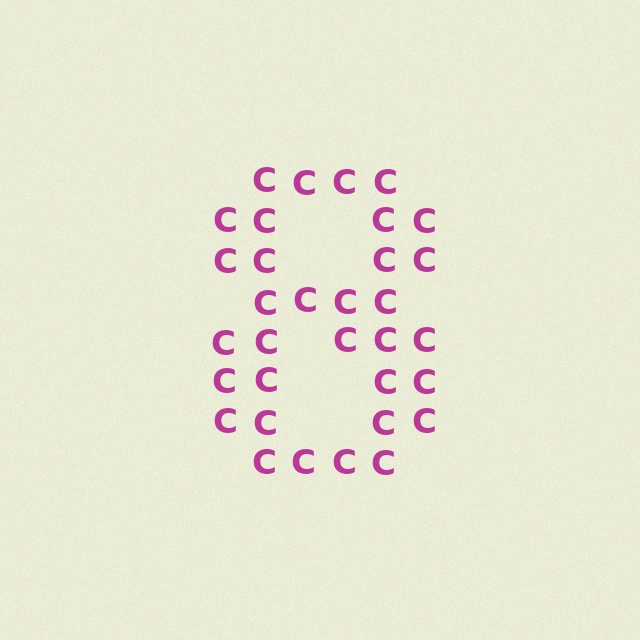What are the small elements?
The small elements are letter C's.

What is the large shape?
The large shape is the digit 8.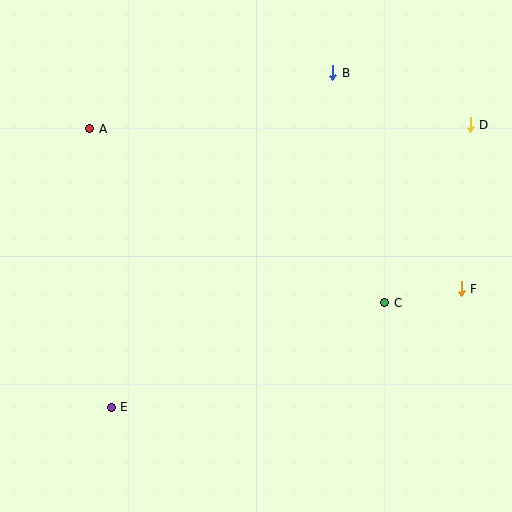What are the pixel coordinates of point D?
Point D is at (470, 125).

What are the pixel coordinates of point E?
Point E is at (111, 407).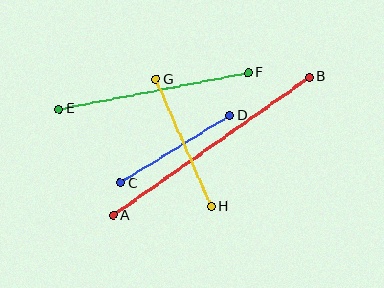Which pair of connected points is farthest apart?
Points A and B are farthest apart.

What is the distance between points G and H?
The distance is approximately 139 pixels.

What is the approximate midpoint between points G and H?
The midpoint is at approximately (184, 143) pixels.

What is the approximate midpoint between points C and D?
The midpoint is at approximately (175, 149) pixels.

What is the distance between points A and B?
The distance is approximately 240 pixels.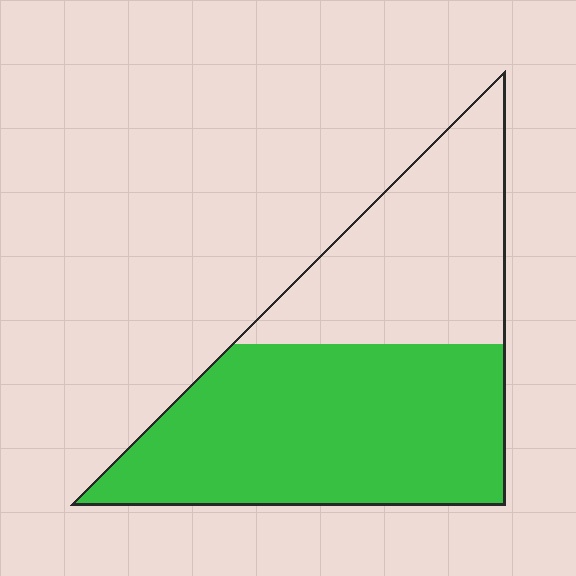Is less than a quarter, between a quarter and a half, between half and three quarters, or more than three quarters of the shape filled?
Between half and three quarters.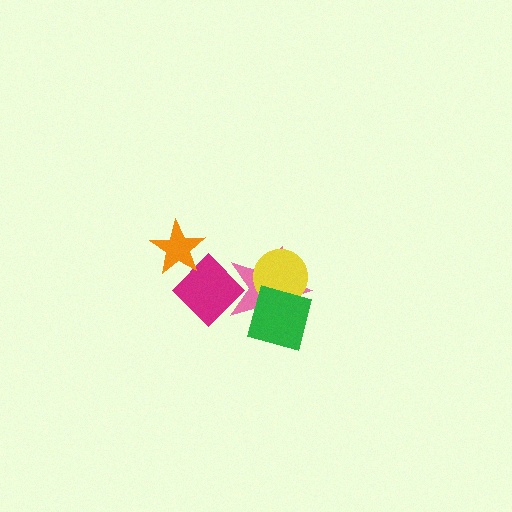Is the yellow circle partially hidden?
Yes, it is partially covered by another shape.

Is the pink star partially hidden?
Yes, it is partially covered by another shape.